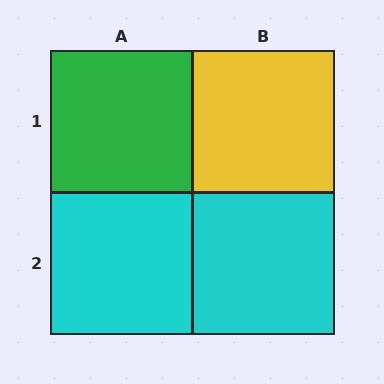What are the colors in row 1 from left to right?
Green, yellow.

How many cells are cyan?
2 cells are cyan.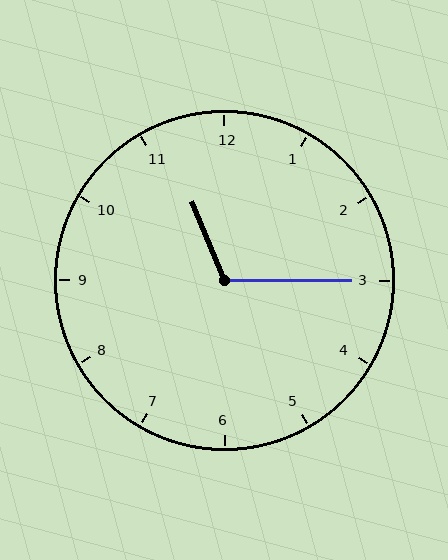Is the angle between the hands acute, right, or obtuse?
It is obtuse.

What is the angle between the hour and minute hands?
Approximately 112 degrees.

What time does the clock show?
11:15.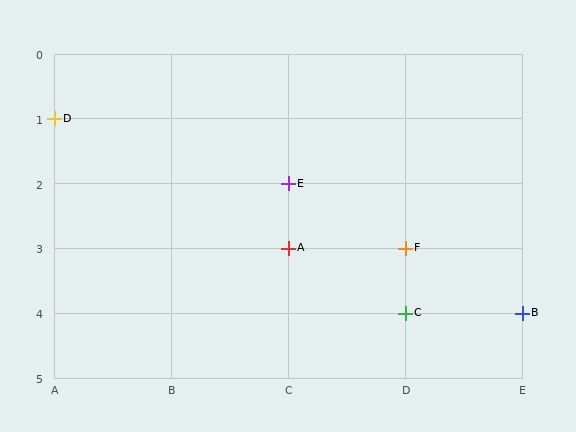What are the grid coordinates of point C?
Point C is at grid coordinates (D, 4).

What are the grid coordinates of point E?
Point E is at grid coordinates (C, 2).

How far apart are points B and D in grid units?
Points B and D are 4 columns and 3 rows apart (about 5.0 grid units diagonally).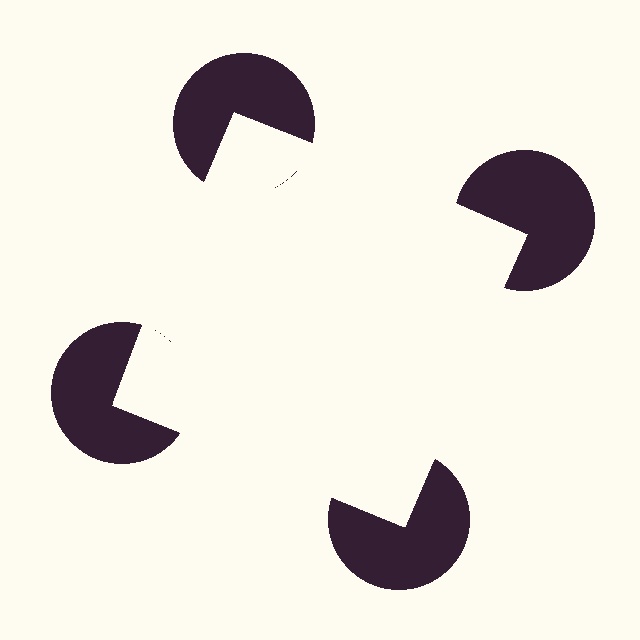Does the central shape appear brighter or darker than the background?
It typically appears slightly brighter than the background, even though no actual brightness change is drawn.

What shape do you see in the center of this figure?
An illusory square — its edges are inferred from the aligned wedge cuts in the pac-man discs, not physically drawn.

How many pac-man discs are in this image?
There are 4 — one at each vertex of the illusory square.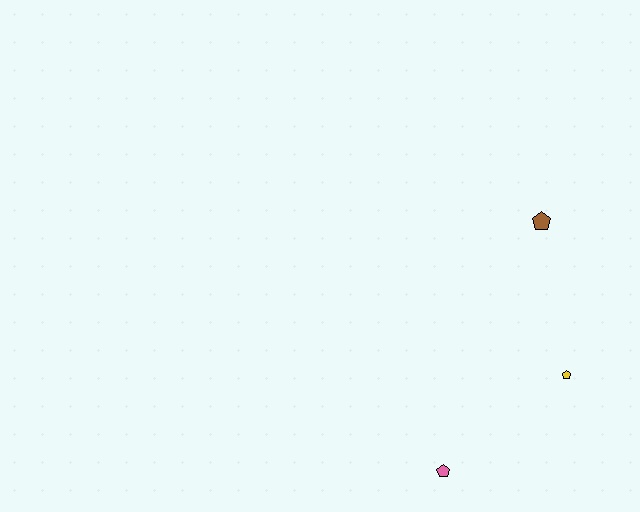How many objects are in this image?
There are 3 objects.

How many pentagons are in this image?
There are 3 pentagons.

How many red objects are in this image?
There are no red objects.